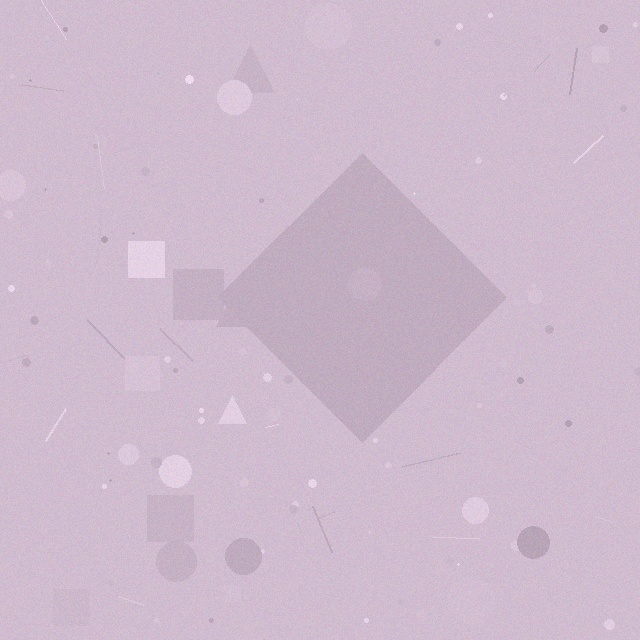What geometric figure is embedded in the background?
A diamond is embedded in the background.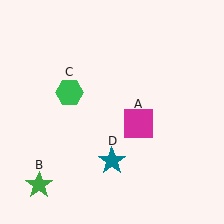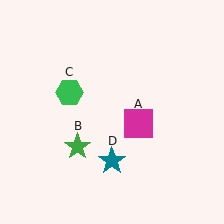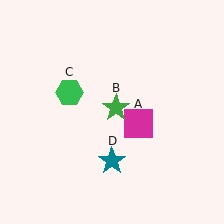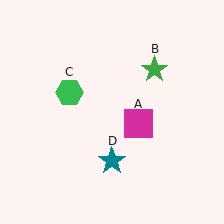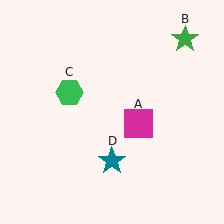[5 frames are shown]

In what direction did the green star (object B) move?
The green star (object B) moved up and to the right.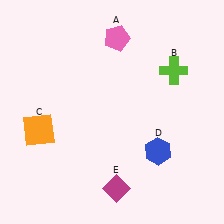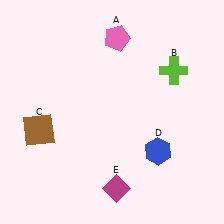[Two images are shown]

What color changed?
The square (C) changed from orange in Image 1 to brown in Image 2.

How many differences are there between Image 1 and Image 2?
There is 1 difference between the two images.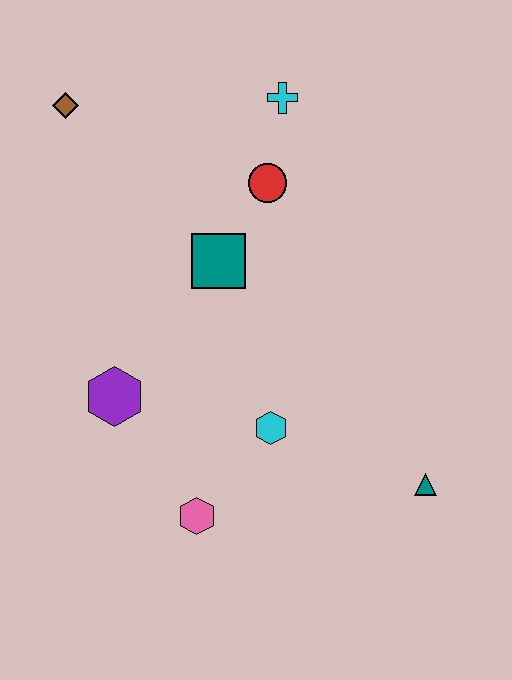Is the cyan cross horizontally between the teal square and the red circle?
No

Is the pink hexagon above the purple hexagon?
No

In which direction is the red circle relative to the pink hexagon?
The red circle is above the pink hexagon.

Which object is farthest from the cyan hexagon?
The brown diamond is farthest from the cyan hexagon.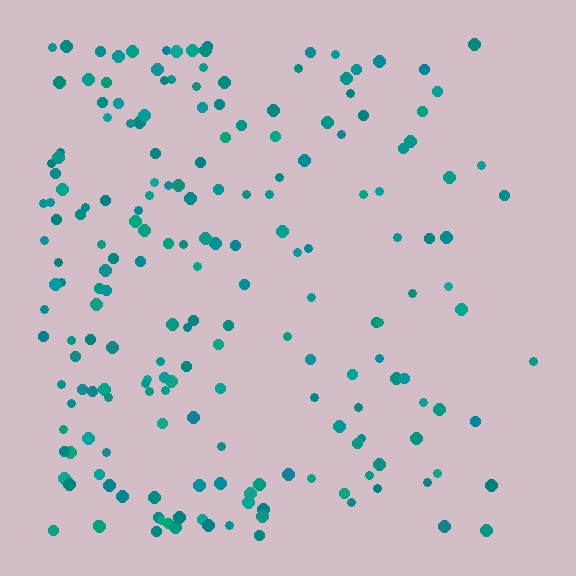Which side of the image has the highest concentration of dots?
The left.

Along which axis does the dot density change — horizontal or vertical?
Horizontal.